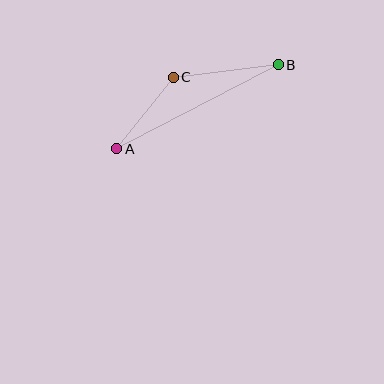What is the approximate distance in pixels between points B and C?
The distance between B and C is approximately 106 pixels.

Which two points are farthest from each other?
Points A and B are farthest from each other.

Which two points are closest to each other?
Points A and C are closest to each other.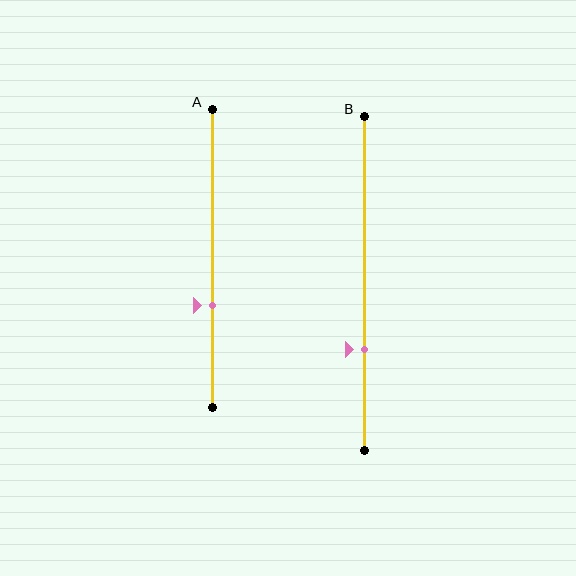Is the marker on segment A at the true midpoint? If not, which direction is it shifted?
No, the marker on segment A is shifted downward by about 16% of the segment length.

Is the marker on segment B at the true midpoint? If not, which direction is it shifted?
No, the marker on segment B is shifted downward by about 20% of the segment length.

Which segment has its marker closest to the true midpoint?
Segment A has its marker closest to the true midpoint.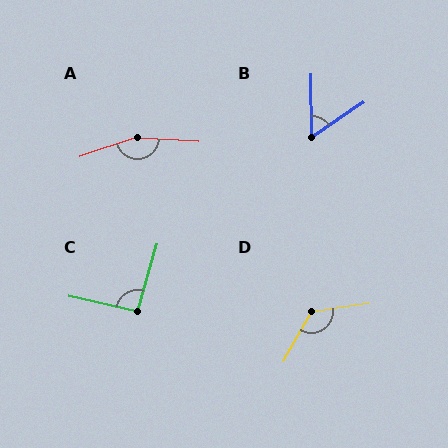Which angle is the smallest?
B, at approximately 56 degrees.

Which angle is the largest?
A, at approximately 158 degrees.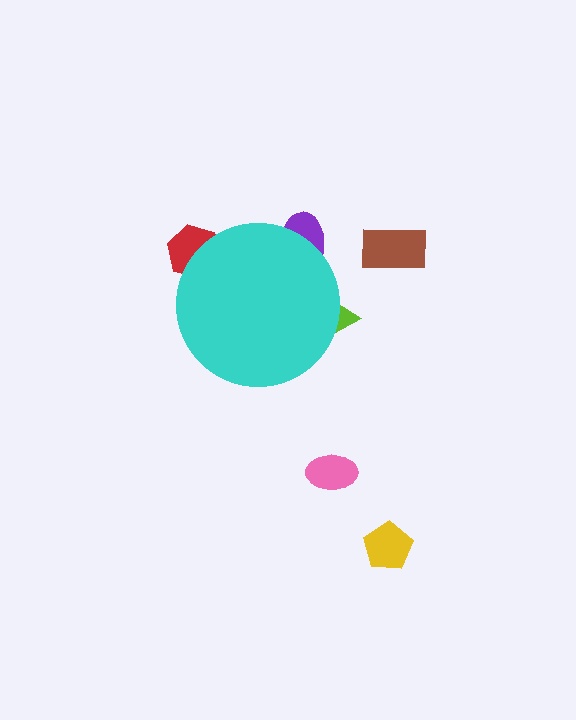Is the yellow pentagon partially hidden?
No, the yellow pentagon is fully visible.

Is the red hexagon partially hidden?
Yes, the red hexagon is partially hidden behind the cyan circle.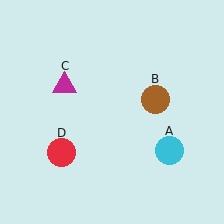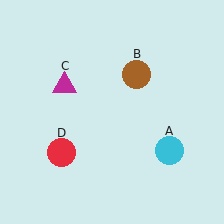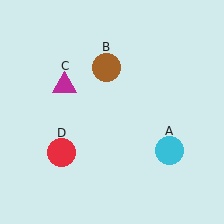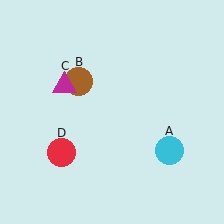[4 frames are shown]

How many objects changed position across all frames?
1 object changed position: brown circle (object B).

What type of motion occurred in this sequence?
The brown circle (object B) rotated counterclockwise around the center of the scene.